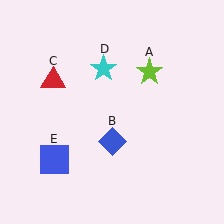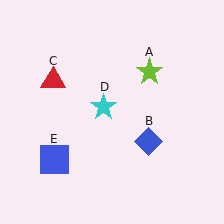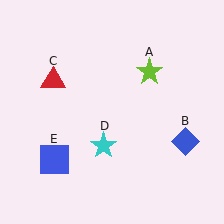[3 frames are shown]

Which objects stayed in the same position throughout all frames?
Lime star (object A) and red triangle (object C) and blue square (object E) remained stationary.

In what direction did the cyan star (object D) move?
The cyan star (object D) moved down.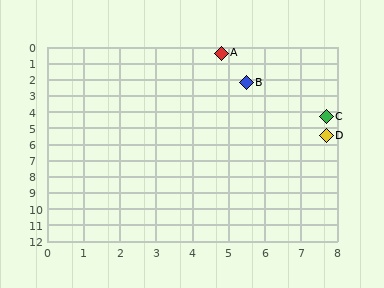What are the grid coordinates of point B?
Point B is at approximately (5.5, 2.2).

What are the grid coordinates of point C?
Point C is at approximately (7.7, 4.3).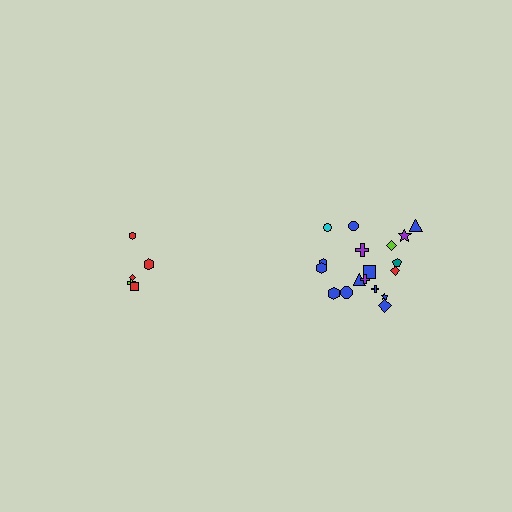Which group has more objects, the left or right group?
The right group.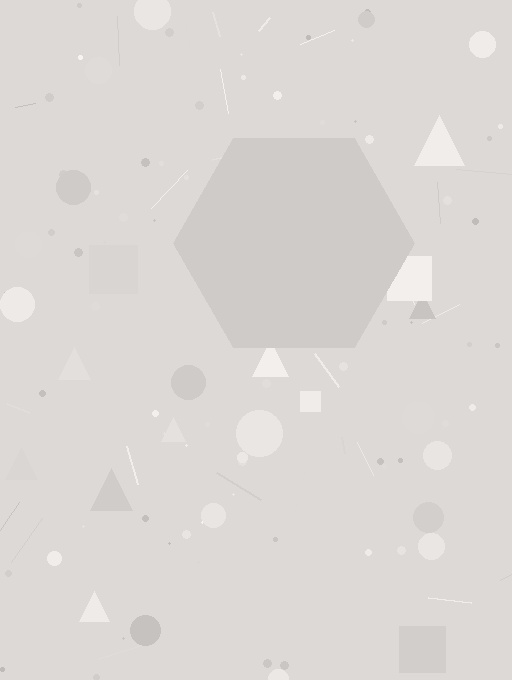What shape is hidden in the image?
A hexagon is hidden in the image.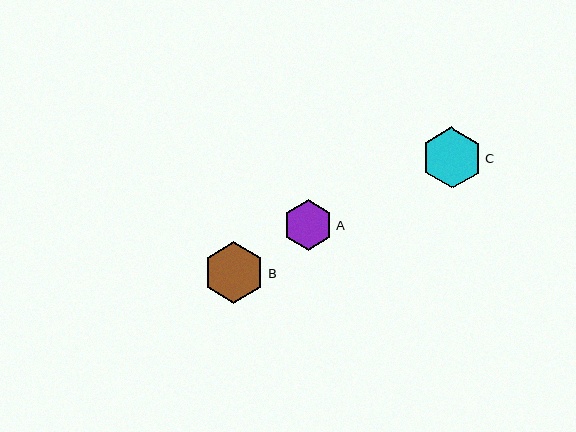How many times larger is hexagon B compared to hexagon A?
Hexagon B is approximately 1.2 times the size of hexagon A.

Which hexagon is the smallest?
Hexagon A is the smallest with a size of approximately 50 pixels.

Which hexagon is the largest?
Hexagon B is the largest with a size of approximately 62 pixels.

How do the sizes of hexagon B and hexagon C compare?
Hexagon B and hexagon C are approximately the same size.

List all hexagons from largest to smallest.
From largest to smallest: B, C, A.